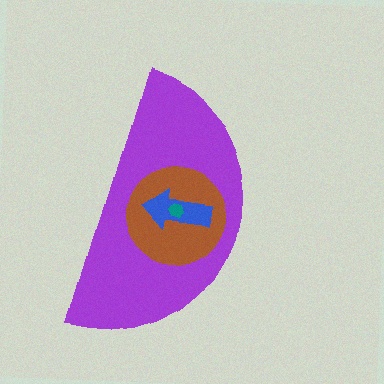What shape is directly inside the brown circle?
The blue arrow.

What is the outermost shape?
The purple semicircle.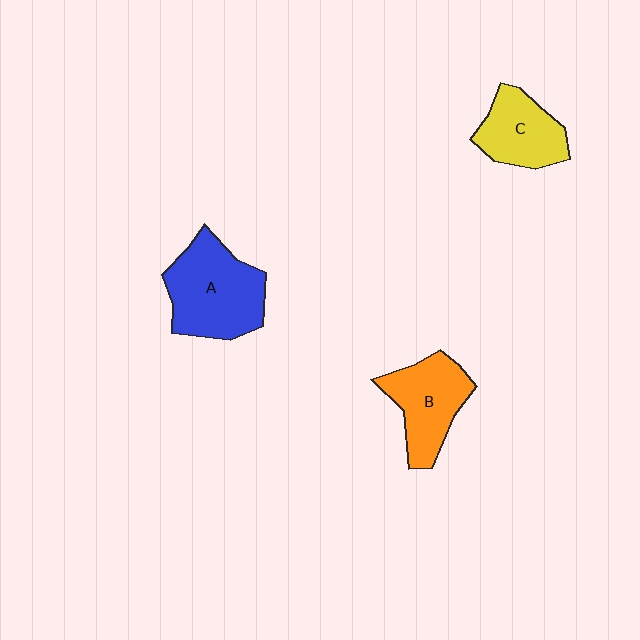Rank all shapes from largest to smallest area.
From largest to smallest: A (blue), B (orange), C (yellow).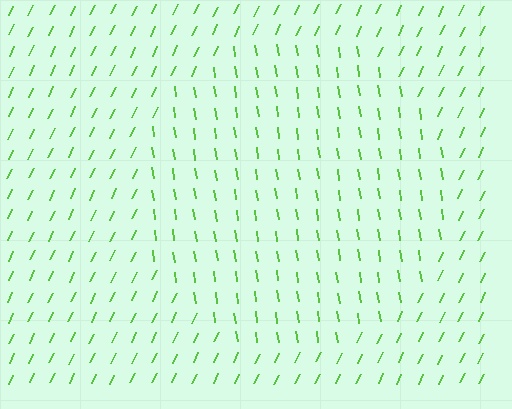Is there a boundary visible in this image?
Yes, there is a texture boundary formed by a change in line orientation.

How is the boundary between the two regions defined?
The boundary is defined purely by a change in line orientation (approximately 35 degrees difference). All lines are the same color and thickness.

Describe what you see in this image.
The image is filled with small lime line segments. A circle region in the image has lines oriented differently from the surrounding lines, creating a visible texture boundary.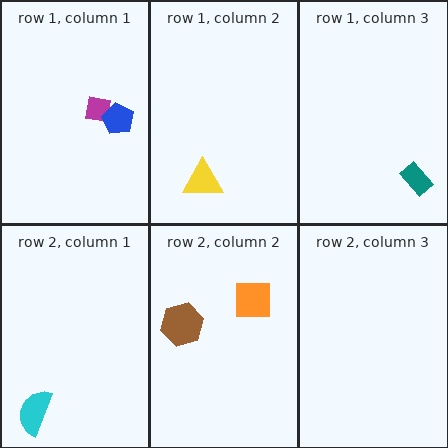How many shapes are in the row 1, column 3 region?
1.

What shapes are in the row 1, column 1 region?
The magenta square, the blue pentagon.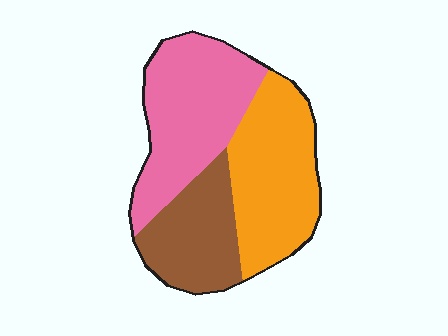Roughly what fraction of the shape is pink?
Pink covers 39% of the shape.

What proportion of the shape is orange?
Orange takes up about three eighths (3/8) of the shape.